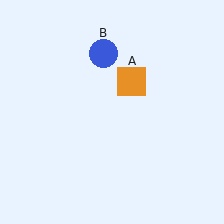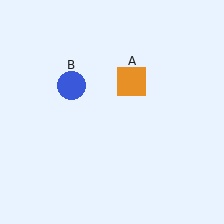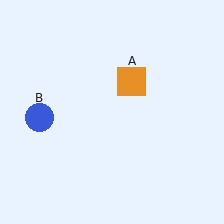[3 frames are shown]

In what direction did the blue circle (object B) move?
The blue circle (object B) moved down and to the left.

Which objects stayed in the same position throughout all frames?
Orange square (object A) remained stationary.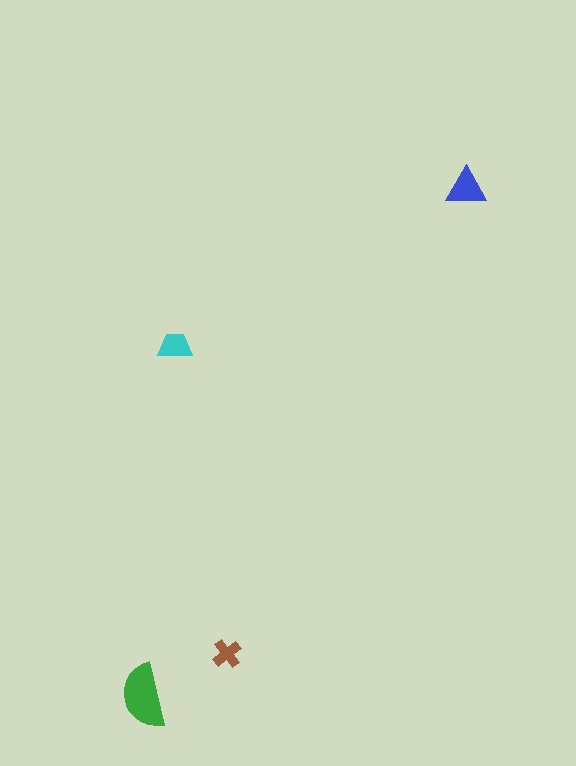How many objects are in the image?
There are 4 objects in the image.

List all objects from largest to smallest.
The green semicircle, the blue triangle, the cyan trapezoid, the brown cross.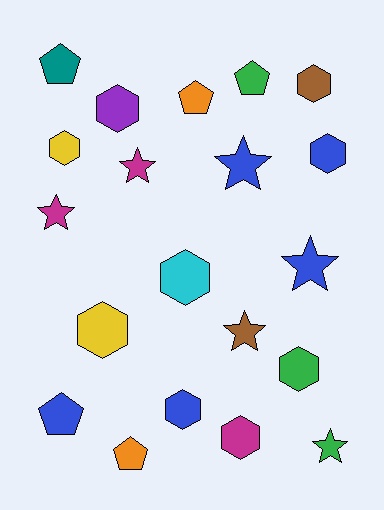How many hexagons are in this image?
There are 9 hexagons.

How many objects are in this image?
There are 20 objects.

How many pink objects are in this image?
There are no pink objects.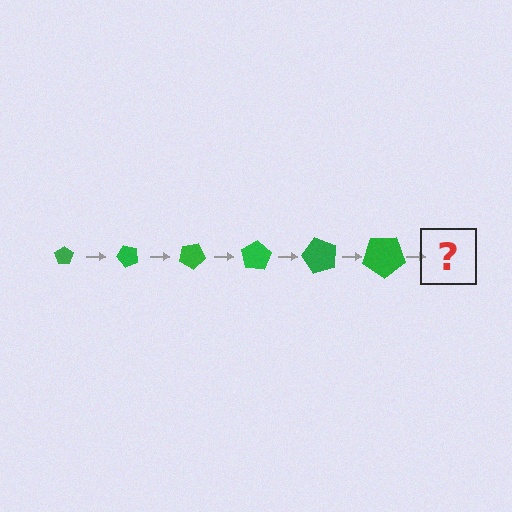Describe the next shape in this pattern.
It should be a pentagon, larger than the previous one and rotated 300 degrees from the start.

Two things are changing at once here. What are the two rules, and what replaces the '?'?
The two rules are that the pentagon grows larger each step and it rotates 50 degrees each step. The '?' should be a pentagon, larger than the previous one and rotated 300 degrees from the start.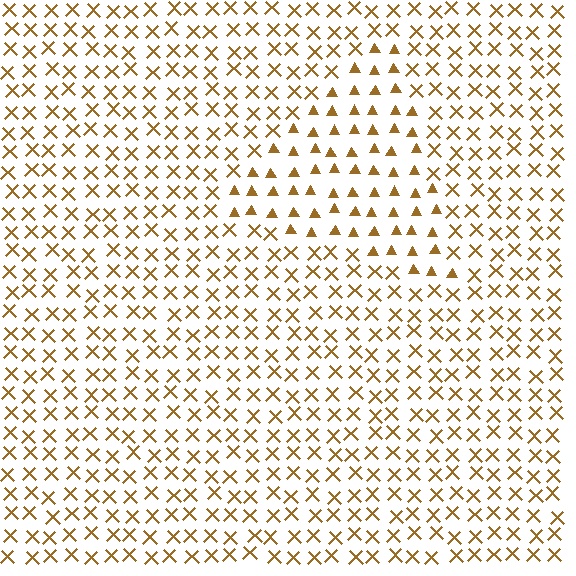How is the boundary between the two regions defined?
The boundary is defined by a change in element shape: triangles inside vs. X marks outside. All elements share the same color and spacing.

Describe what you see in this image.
The image is filled with small brown elements arranged in a uniform grid. A triangle-shaped region contains triangles, while the surrounding area contains X marks. The boundary is defined purely by the change in element shape.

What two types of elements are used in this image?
The image uses triangles inside the triangle region and X marks outside it.